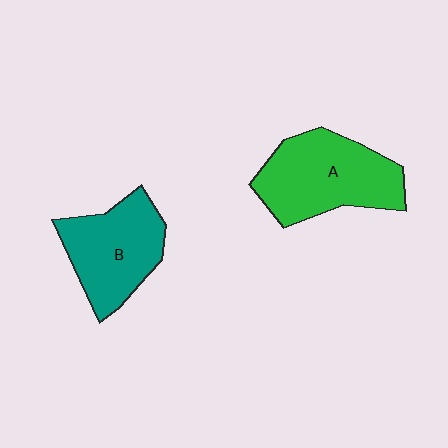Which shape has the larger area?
Shape A (green).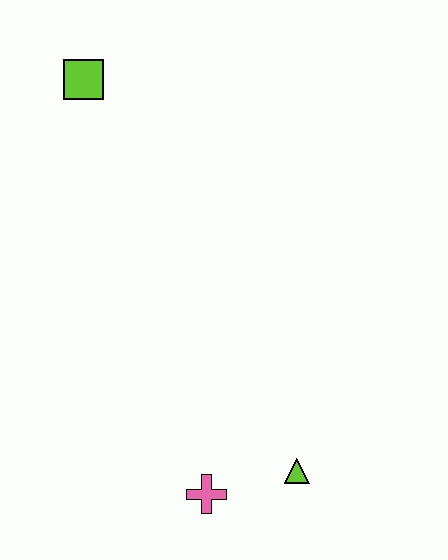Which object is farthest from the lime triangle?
The lime square is farthest from the lime triangle.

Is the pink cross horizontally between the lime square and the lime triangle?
Yes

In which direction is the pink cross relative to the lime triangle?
The pink cross is to the left of the lime triangle.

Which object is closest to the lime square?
The pink cross is closest to the lime square.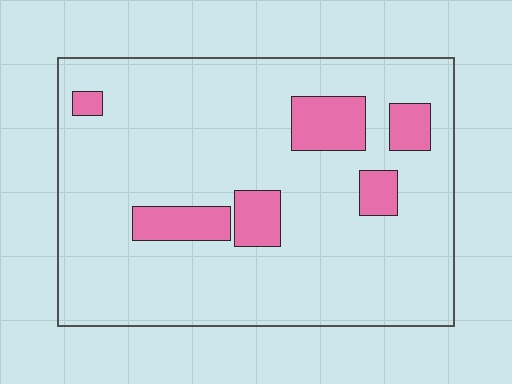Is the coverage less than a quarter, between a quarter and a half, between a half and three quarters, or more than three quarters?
Less than a quarter.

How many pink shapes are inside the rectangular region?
6.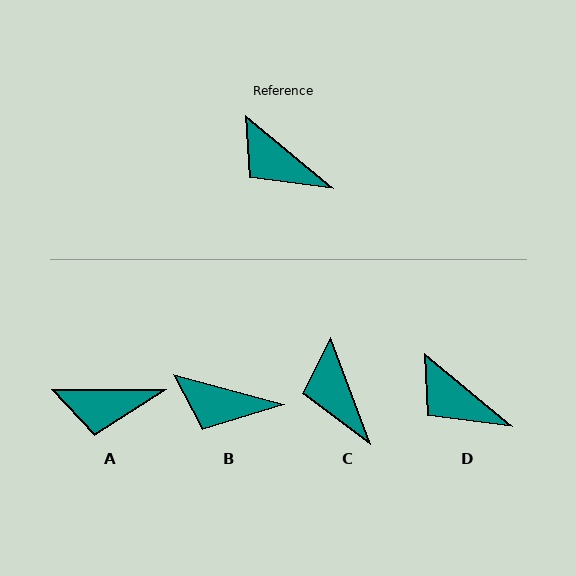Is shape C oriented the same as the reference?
No, it is off by about 30 degrees.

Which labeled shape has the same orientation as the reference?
D.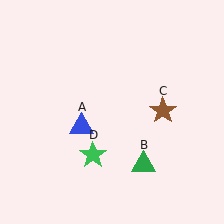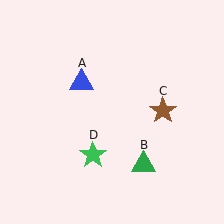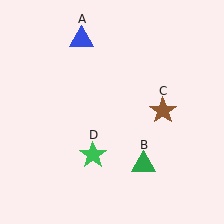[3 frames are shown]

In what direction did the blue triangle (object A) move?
The blue triangle (object A) moved up.